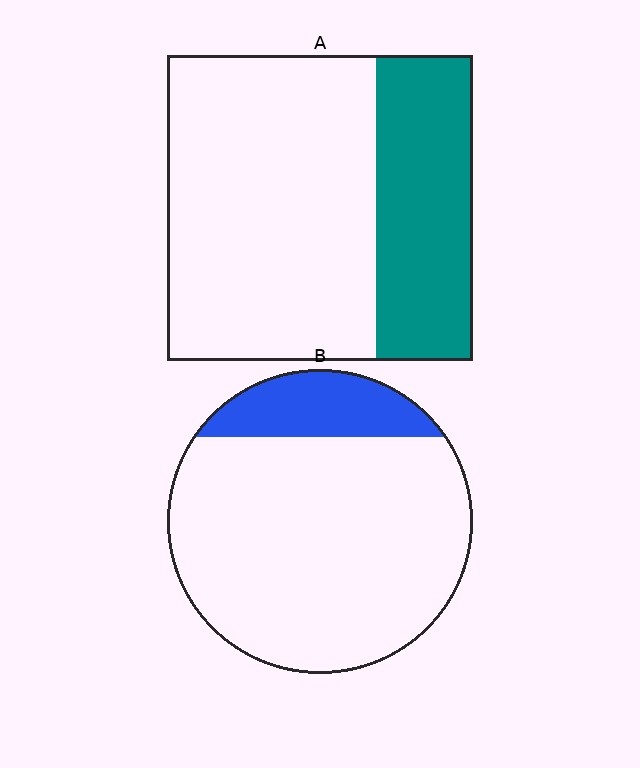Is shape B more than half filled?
No.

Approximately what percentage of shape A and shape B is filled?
A is approximately 30% and B is approximately 15%.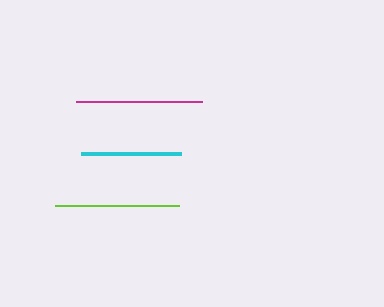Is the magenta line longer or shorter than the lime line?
The magenta line is longer than the lime line.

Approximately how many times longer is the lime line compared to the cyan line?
The lime line is approximately 1.2 times the length of the cyan line.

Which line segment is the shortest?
The cyan line is the shortest at approximately 100 pixels.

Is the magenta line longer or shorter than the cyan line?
The magenta line is longer than the cyan line.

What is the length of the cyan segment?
The cyan segment is approximately 100 pixels long.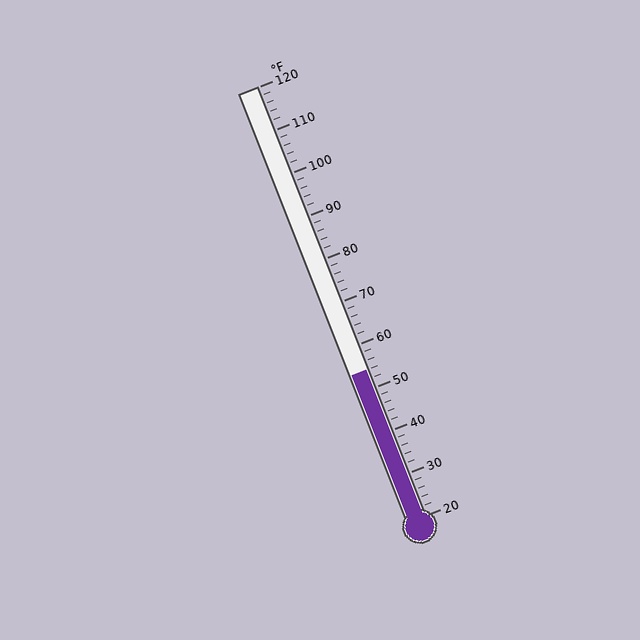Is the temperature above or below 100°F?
The temperature is below 100°F.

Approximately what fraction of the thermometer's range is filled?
The thermometer is filled to approximately 35% of its range.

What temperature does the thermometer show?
The thermometer shows approximately 54°F.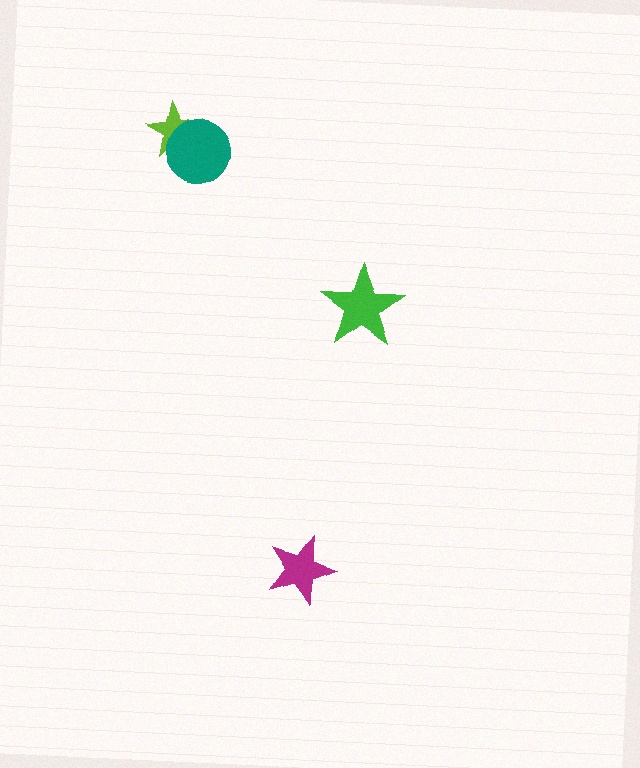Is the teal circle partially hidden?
No, no other shape covers it.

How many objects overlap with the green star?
0 objects overlap with the green star.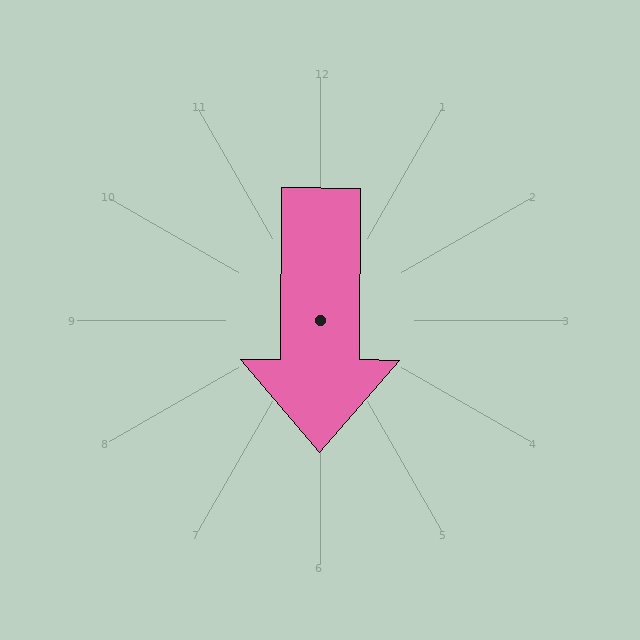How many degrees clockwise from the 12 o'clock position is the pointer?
Approximately 180 degrees.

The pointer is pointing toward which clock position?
Roughly 6 o'clock.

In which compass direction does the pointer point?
South.